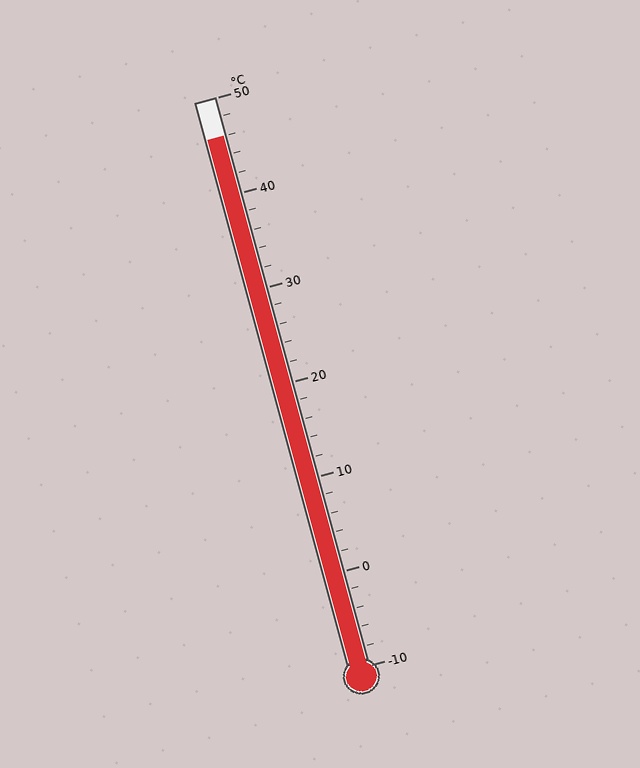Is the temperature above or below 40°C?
The temperature is above 40°C.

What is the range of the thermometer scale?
The thermometer scale ranges from -10°C to 50°C.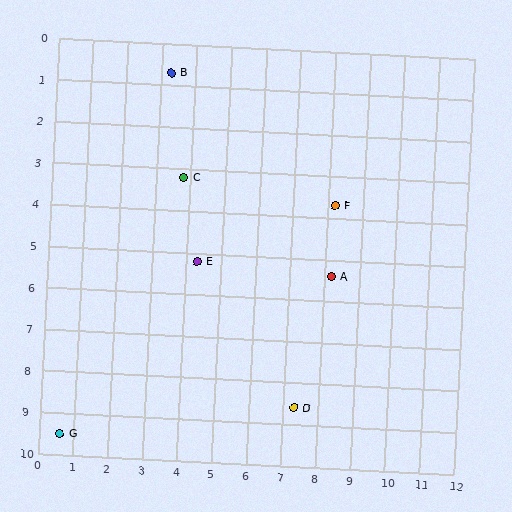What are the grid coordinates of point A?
Point A is at approximately (8.2, 5.4).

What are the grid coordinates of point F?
Point F is at approximately (8.2, 3.7).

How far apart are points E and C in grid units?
Points E and C are about 2.1 grid units apart.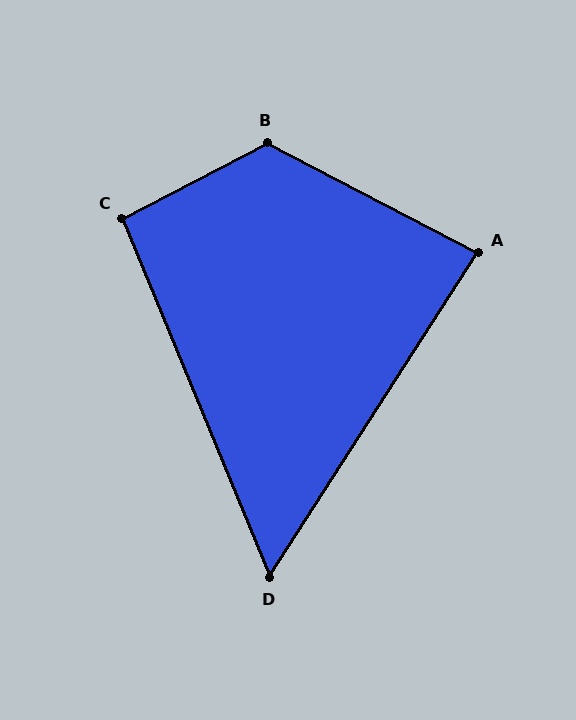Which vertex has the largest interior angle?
B, at approximately 125 degrees.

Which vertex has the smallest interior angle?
D, at approximately 55 degrees.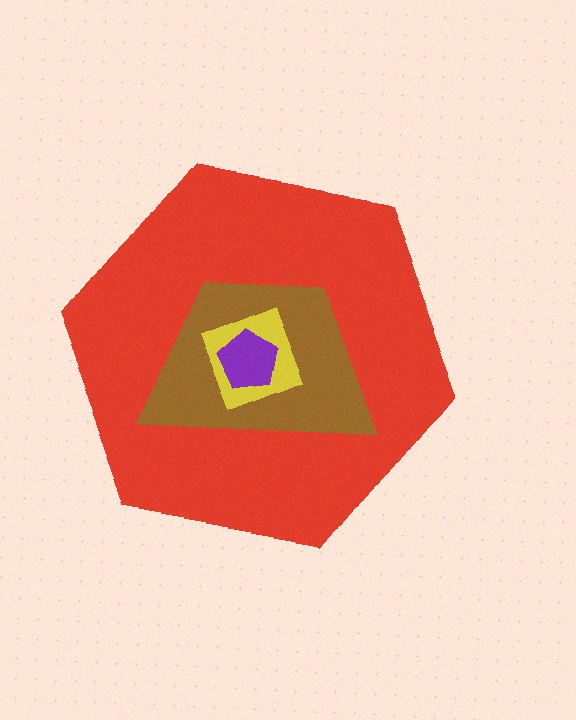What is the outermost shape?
The red hexagon.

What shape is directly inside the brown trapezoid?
The yellow diamond.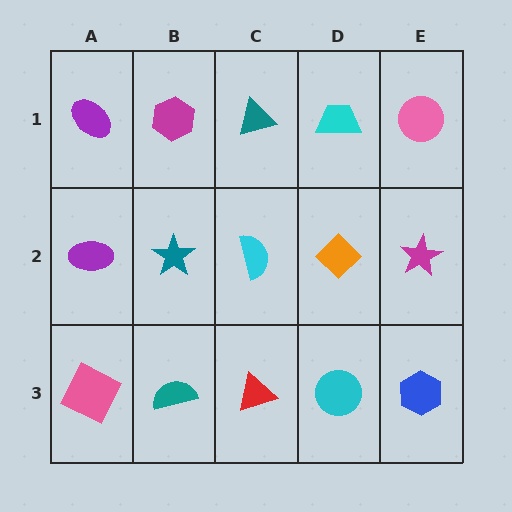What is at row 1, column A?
A purple ellipse.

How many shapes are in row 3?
5 shapes.